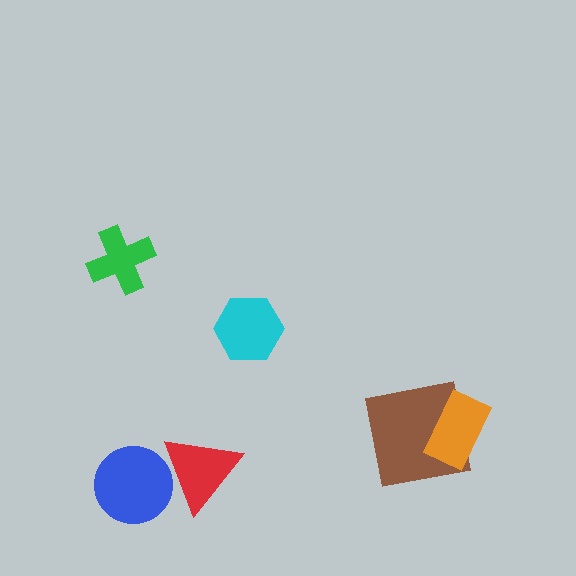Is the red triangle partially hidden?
Yes, it is partially covered by another shape.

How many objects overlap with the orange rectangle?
1 object overlaps with the orange rectangle.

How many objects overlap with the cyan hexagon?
0 objects overlap with the cyan hexagon.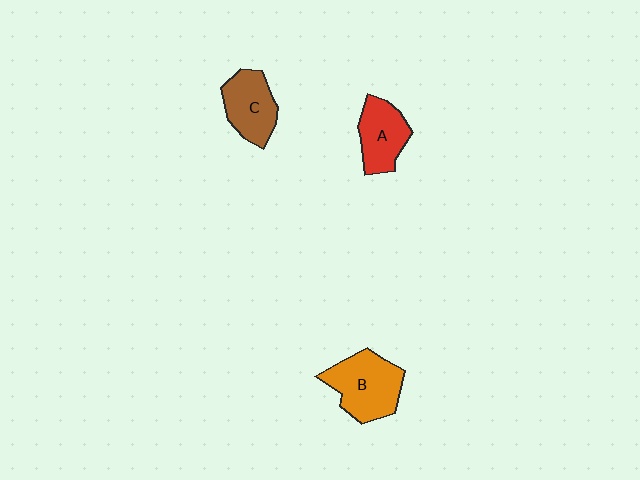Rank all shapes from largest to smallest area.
From largest to smallest: B (orange), C (brown), A (red).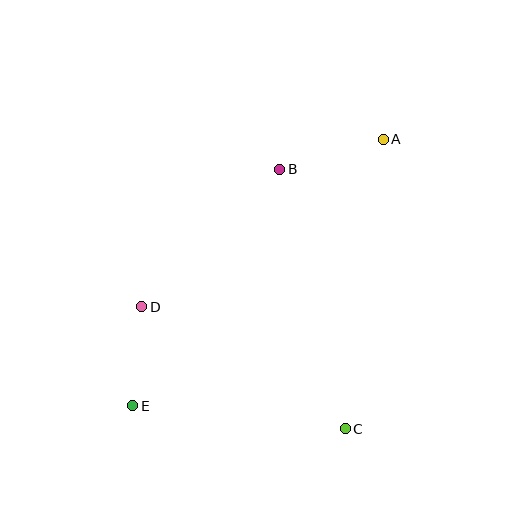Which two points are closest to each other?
Points D and E are closest to each other.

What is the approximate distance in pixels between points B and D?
The distance between B and D is approximately 195 pixels.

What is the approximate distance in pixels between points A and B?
The distance between A and B is approximately 108 pixels.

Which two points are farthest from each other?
Points A and E are farthest from each other.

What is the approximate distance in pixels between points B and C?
The distance between B and C is approximately 268 pixels.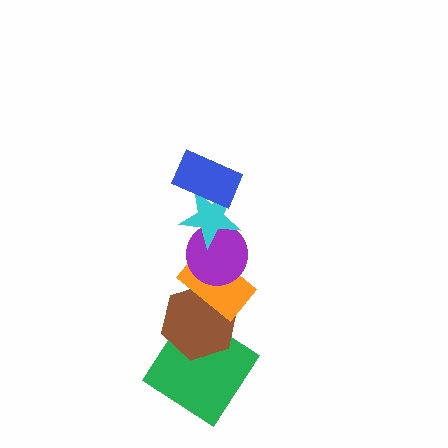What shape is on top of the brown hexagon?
The orange rectangle is on top of the brown hexagon.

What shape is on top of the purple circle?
The cyan star is on top of the purple circle.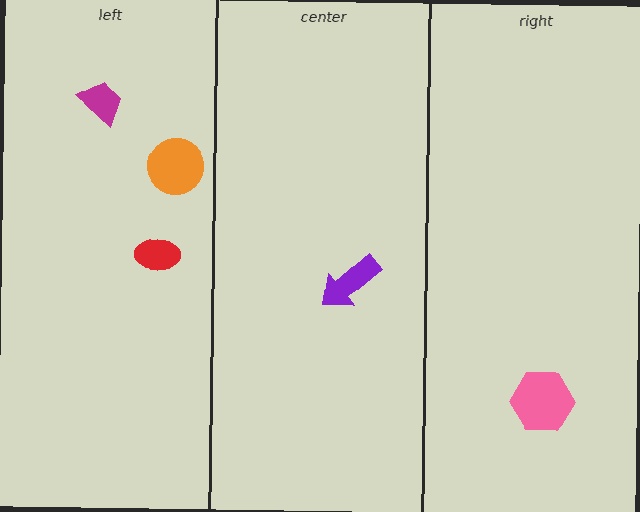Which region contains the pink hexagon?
The right region.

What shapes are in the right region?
The pink hexagon.